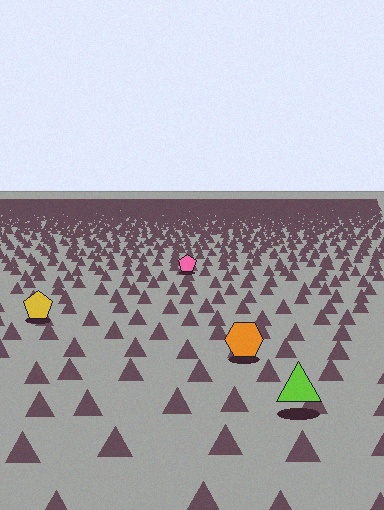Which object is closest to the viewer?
The lime triangle is closest. The texture marks near it are larger and more spread out.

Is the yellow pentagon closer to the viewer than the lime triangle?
No. The lime triangle is closer — you can tell from the texture gradient: the ground texture is coarser near it.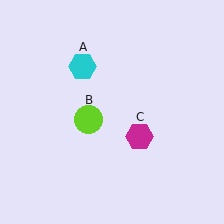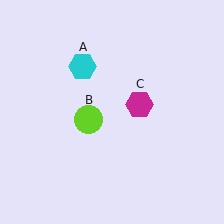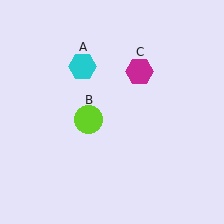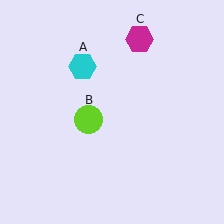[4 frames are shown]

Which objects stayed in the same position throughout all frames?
Cyan hexagon (object A) and lime circle (object B) remained stationary.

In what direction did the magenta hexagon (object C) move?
The magenta hexagon (object C) moved up.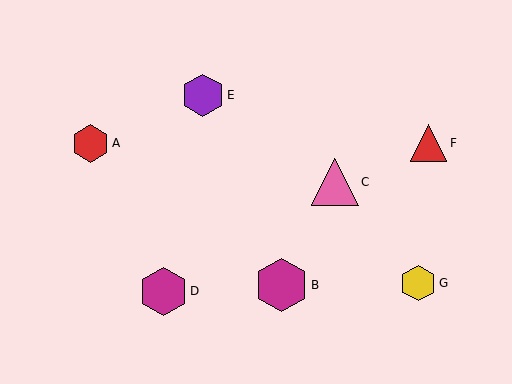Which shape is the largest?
The magenta hexagon (labeled B) is the largest.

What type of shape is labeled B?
Shape B is a magenta hexagon.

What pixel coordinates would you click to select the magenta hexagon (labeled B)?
Click at (282, 285) to select the magenta hexagon B.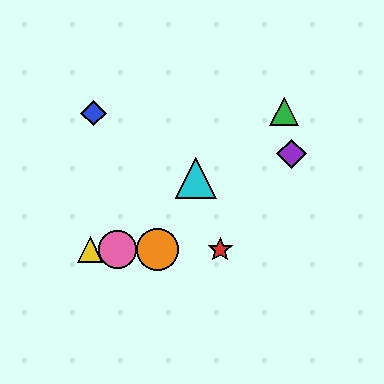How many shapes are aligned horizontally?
4 shapes (the red star, the yellow triangle, the orange circle, the pink circle) are aligned horizontally.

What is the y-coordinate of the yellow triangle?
The yellow triangle is at y≈250.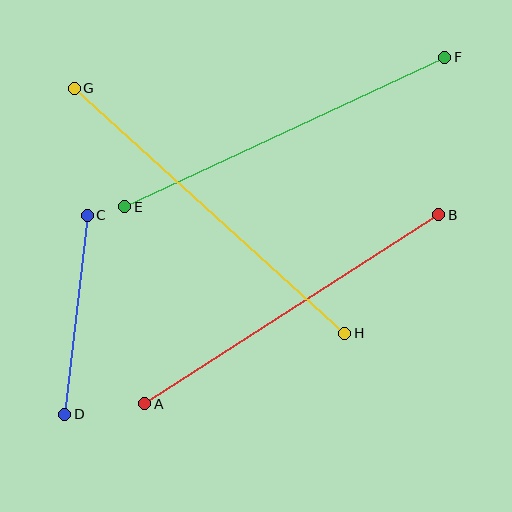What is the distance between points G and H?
The distance is approximately 365 pixels.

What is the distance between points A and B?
The distance is approximately 349 pixels.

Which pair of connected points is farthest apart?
Points G and H are farthest apart.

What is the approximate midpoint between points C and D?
The midpoint is at approximately (76, 315) pixels.